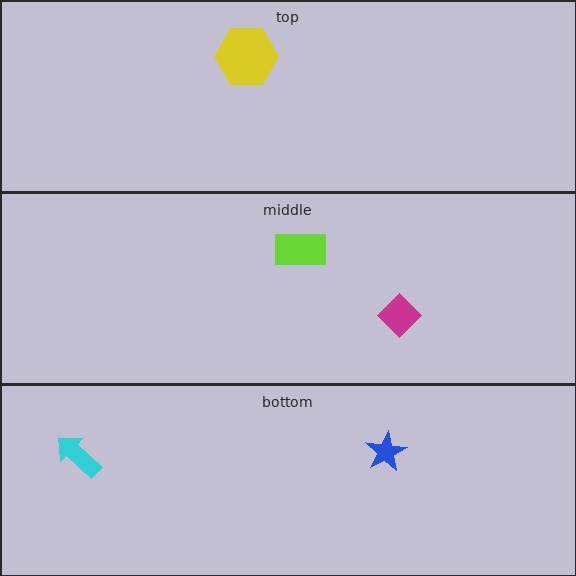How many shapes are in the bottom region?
2.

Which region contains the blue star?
The bottom region.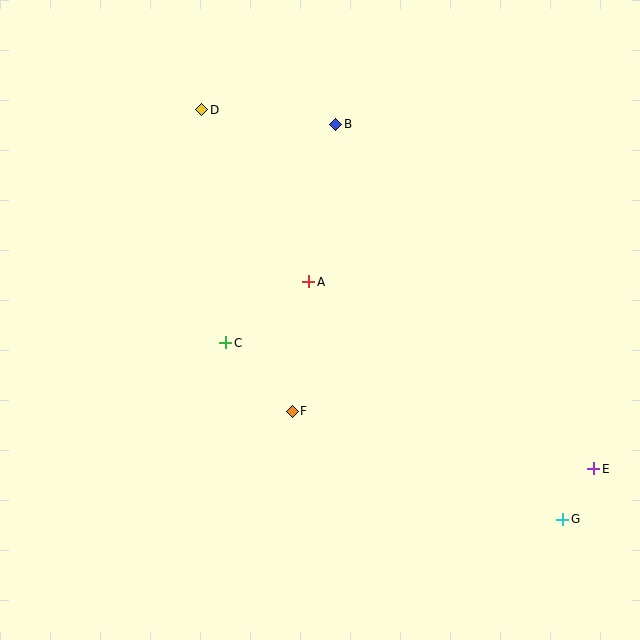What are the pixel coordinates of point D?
Point D is at (202, 110).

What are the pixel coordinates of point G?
Point G is at (563, 519).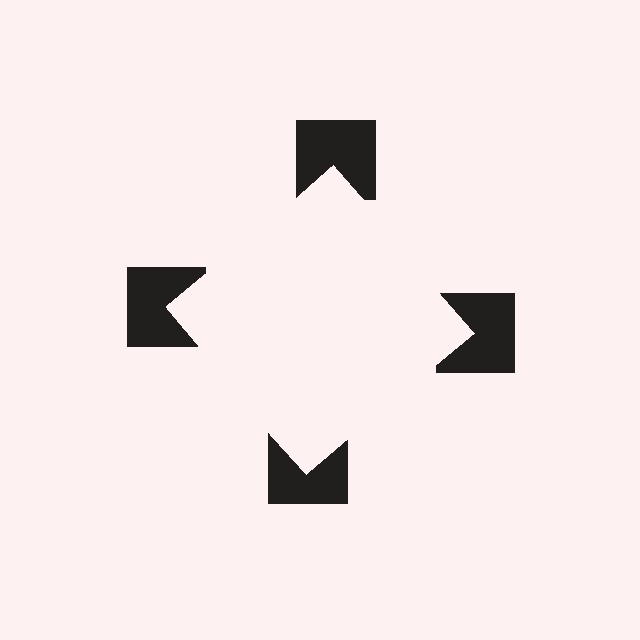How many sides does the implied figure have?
4 sides.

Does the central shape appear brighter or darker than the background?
It typically appears slightly brighter than the background, even though no actual brightness change is drawn.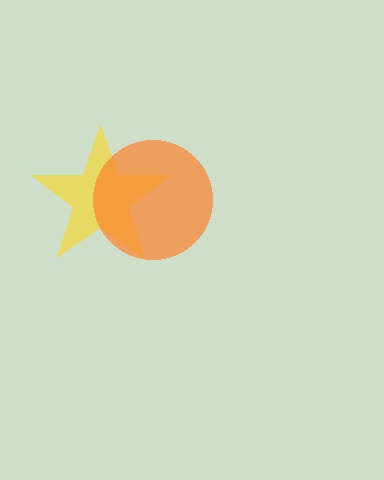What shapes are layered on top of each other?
The layered shapes are: a yellow star, an orange circle.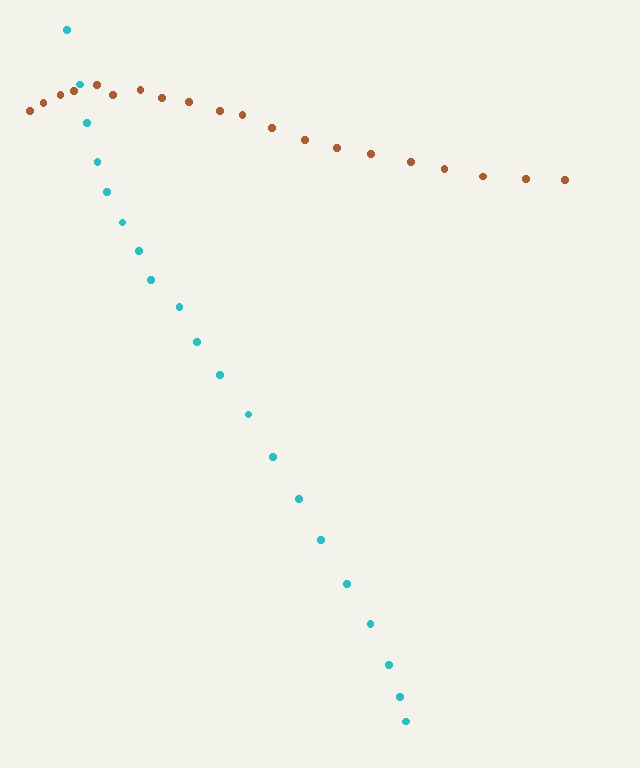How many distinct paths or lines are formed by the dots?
There are 2 distinct paths.